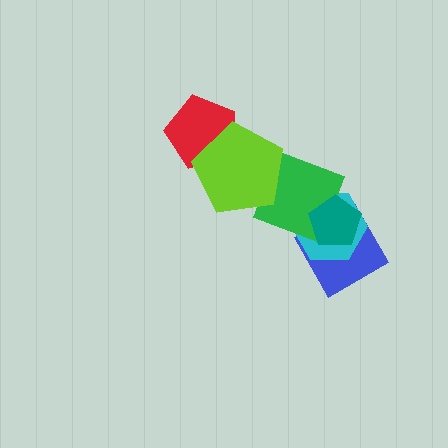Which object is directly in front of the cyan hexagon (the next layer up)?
The green square is directly in front of the cyan hexagon.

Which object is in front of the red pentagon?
The lime pentagon is in front of the red pentagon.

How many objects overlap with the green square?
4 objects overlap with the green square.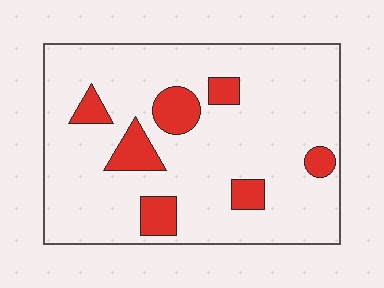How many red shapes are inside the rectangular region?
7.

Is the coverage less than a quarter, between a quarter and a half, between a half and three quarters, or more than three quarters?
Less than a quarter.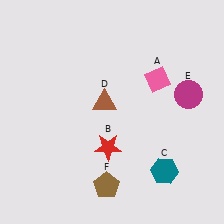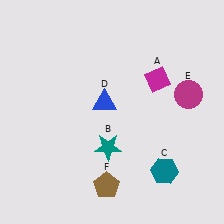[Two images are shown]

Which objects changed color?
A changed from pink to magenta. B changed from red to teal. D changed from brown to blue.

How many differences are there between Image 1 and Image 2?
There are 3 differences between the two images.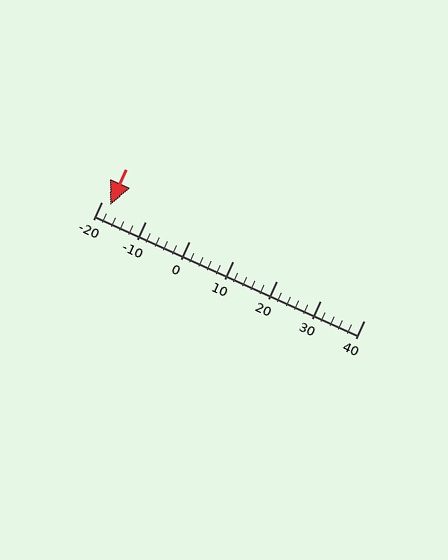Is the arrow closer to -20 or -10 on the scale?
The arrow is closer to -20.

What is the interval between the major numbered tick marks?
The major tick marks are spaced 10 units apart.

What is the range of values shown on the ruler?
The ruler shows values from -20 to 40.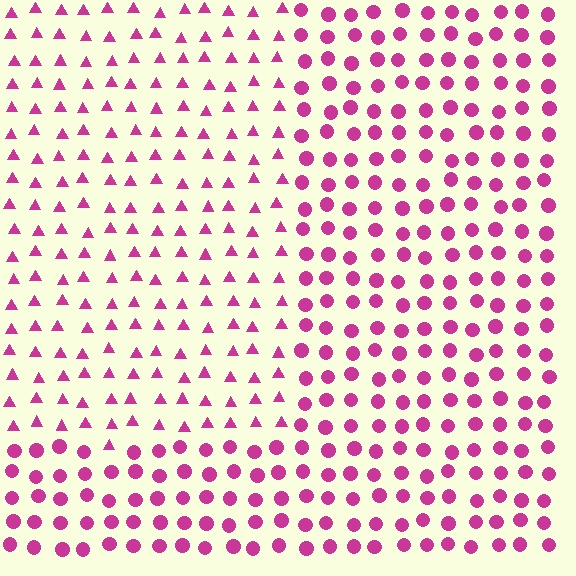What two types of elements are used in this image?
The image uses triangles inside the rectangle region and circles outside it.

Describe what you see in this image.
The image is filled with small magenta elements arranged in a uniform grid. A rectangle-shaped region contains triangles, while the surrounding area contains circles. The boundary is defined purely by the change in element shape.